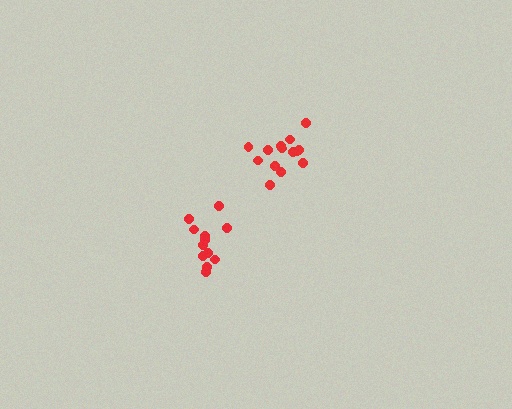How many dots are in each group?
Group 1: 12 dots, Group 2: 14 dots (26 total).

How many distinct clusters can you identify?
There are 2 distinct clusters.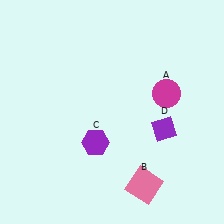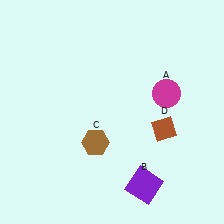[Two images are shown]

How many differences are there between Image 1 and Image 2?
There are 3 differences between the two images.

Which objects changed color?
B changed from pink to purple. C changed from purple to brown. D changed from purple to brown.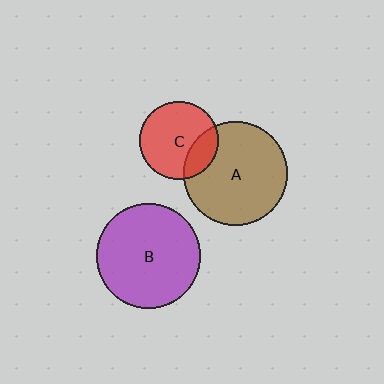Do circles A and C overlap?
Yes.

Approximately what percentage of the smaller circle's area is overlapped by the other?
Approximately 25%.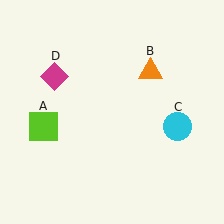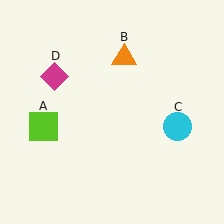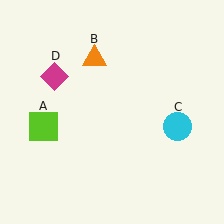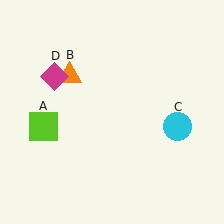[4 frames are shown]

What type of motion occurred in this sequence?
The orange triangle (object B) rotated counterclockwise around the center of the scene.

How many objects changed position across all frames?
1 object changed position: orange triangle (object B).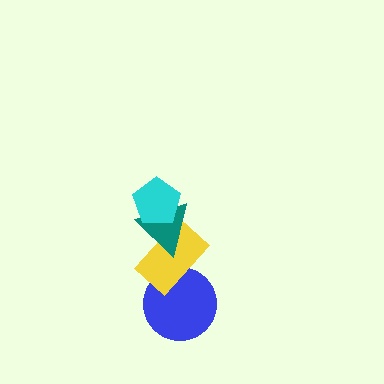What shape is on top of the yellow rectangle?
The teal triangle is on top of the yellow rectangle.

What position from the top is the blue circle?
The blue circle is 4th from the top.